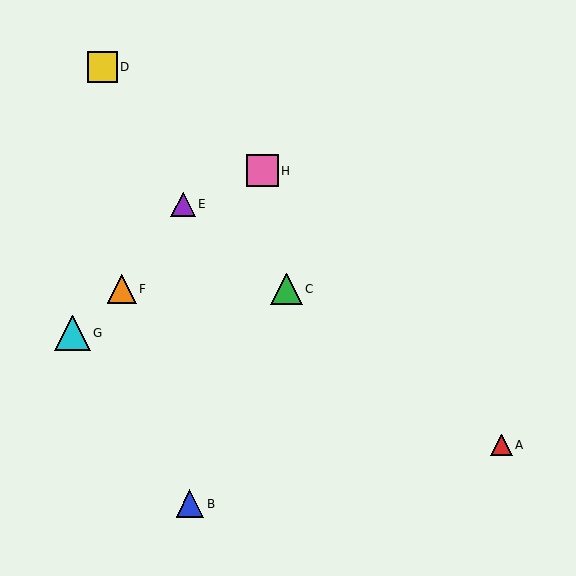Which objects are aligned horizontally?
Objects C, F are aligned horizontally.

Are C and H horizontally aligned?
No, C is at y≈289 and H is at y≈171.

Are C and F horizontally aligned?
Yes, both are at y≈289.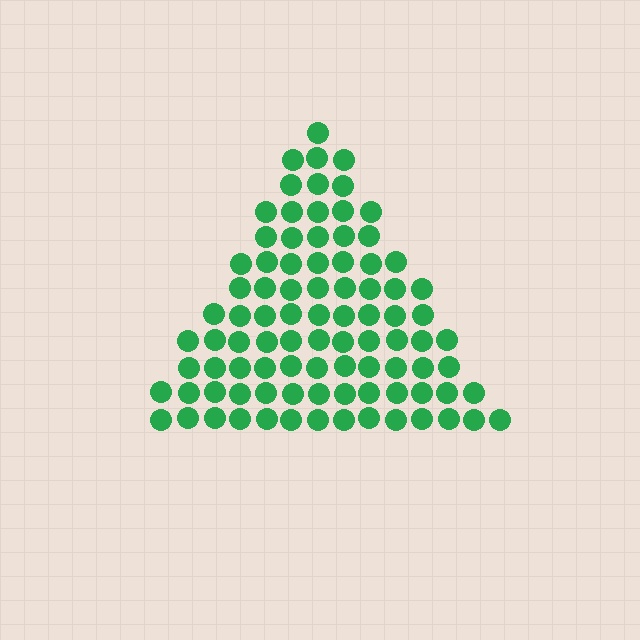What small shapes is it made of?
It is made of small circles.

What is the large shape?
The large shape is a triangle.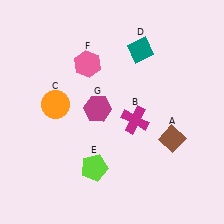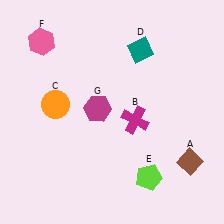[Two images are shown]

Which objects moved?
The objects that moved are: the brown diamond (A), the lime pentagon (E), the pink hexagon (F).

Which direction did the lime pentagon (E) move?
The lime pentagon (E) moved right.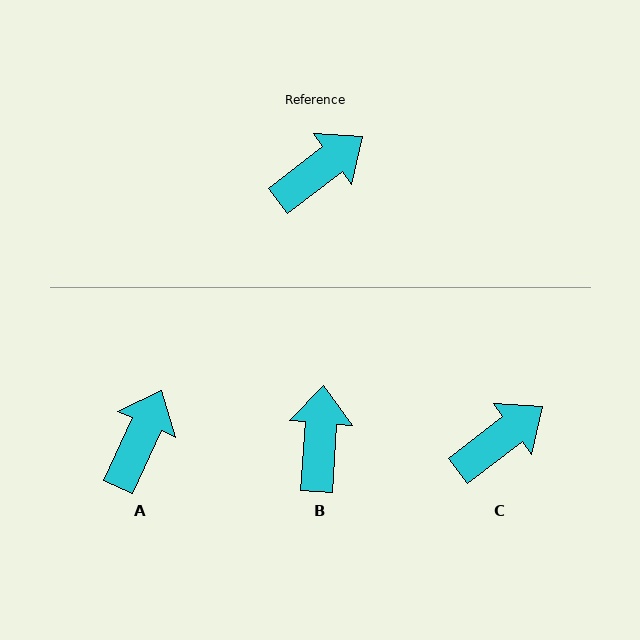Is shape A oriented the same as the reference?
No, it is off by about 28 degrees.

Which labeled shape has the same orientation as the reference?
C.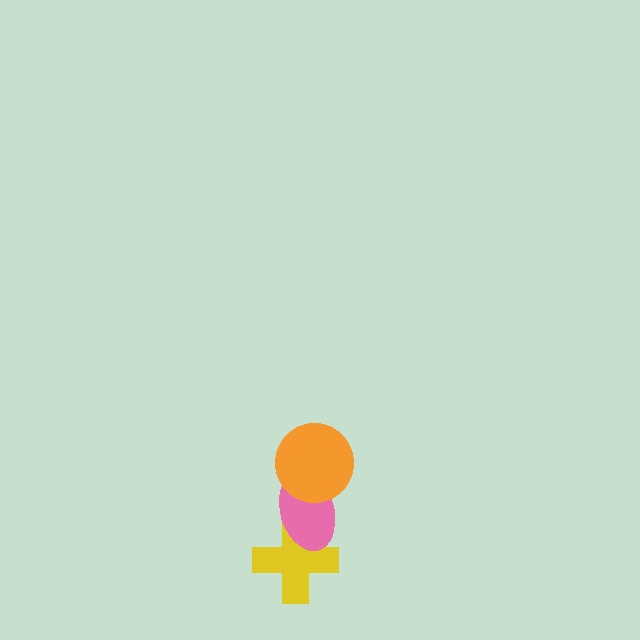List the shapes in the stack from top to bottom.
From top to bottom: the orange circle, the pink ellipse, the yellow cross.